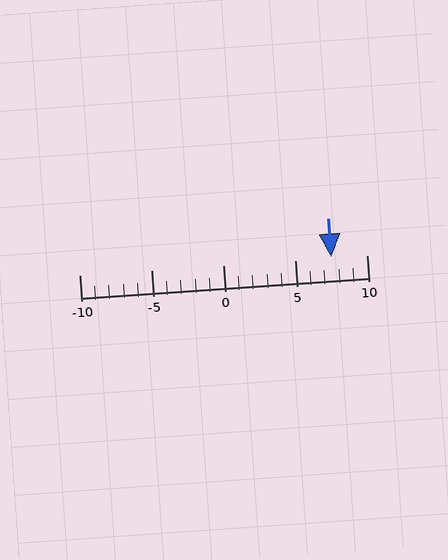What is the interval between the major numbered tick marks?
The major tick marks are spaced 5 units apart.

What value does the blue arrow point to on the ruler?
The blue arrow points to approximately 8.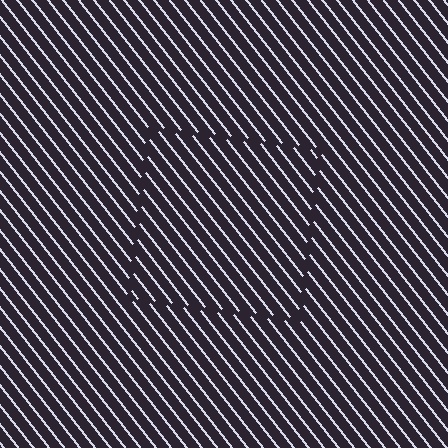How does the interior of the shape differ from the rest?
The interior of the shape contains the same grating, shifted by half a period — the contour is defined by the phase discontinuity where line-ends from the inner and outer gratings abut.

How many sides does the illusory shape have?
4 sides — the line-ends trace a square.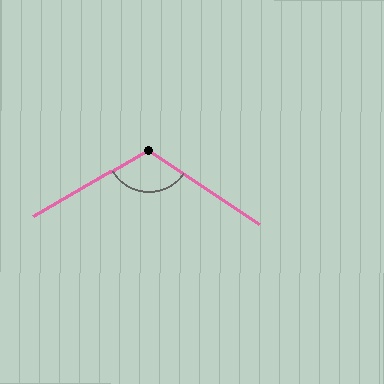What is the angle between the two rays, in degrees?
Approximately 116 degrees.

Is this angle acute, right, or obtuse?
It is obtuse.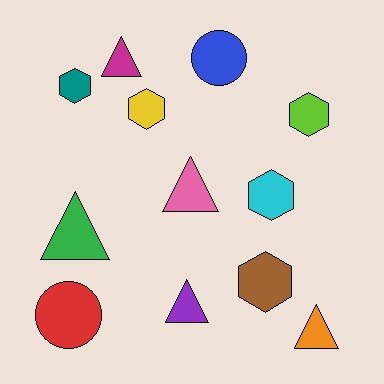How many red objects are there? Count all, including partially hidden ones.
There is 1 red object.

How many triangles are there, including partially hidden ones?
There are 5 triangles.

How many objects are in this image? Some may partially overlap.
There are 12 objects.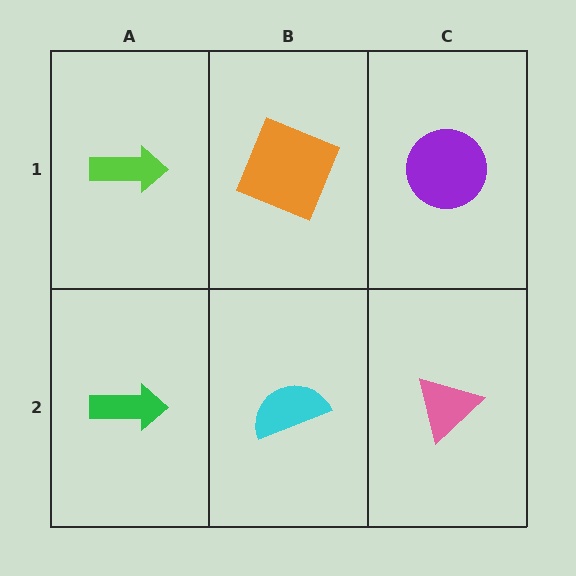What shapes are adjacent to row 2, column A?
A lime arrow (row 1, column A), a cyan semicircle (row 2, column B).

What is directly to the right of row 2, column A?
A cyan semicircle.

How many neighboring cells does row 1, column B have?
3.